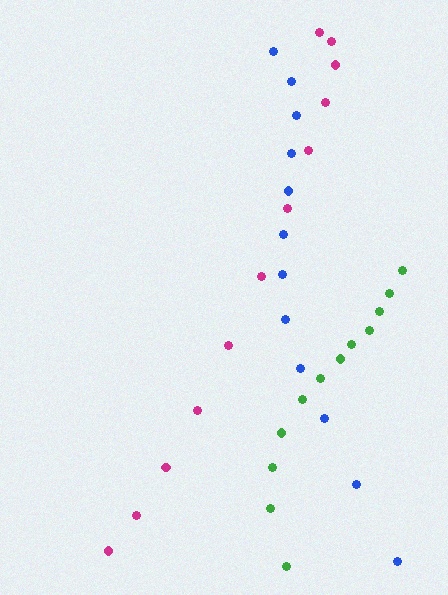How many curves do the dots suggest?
There are 3 distinct paths.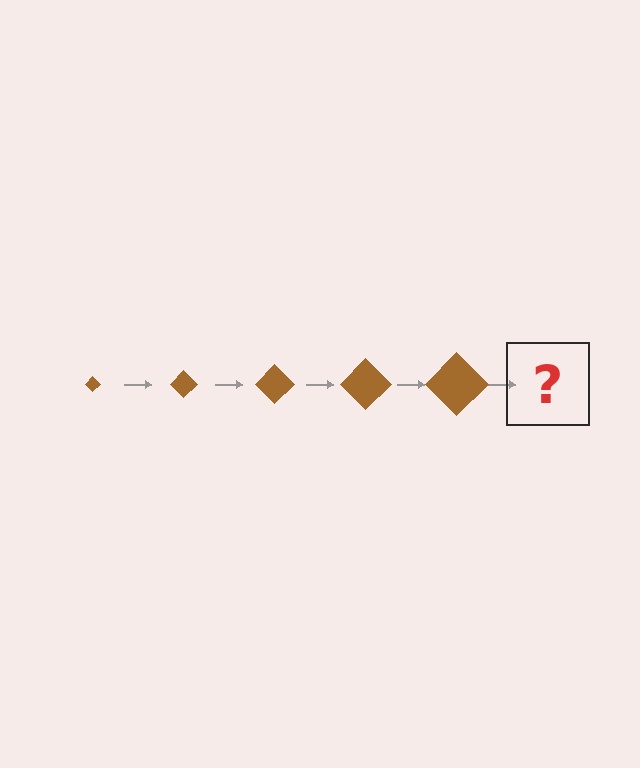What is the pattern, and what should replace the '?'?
The pattern is that the diamond gets progressively larger each step. The '?' should be a brown diamond, larger than the previous one.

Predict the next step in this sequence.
The next step is a brown diamond, larger than the previous one.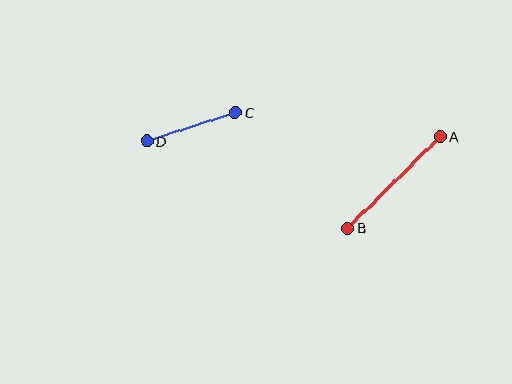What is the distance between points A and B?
The distance is approximately 130 pixels.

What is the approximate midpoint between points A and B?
The midpoint is at approximately (394, 182) pixels.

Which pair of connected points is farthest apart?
Points A and B are farthest apart.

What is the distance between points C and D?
The distance is approximately 93 pixels.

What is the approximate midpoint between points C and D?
The midpoint is at approximately (191, 127) pixels.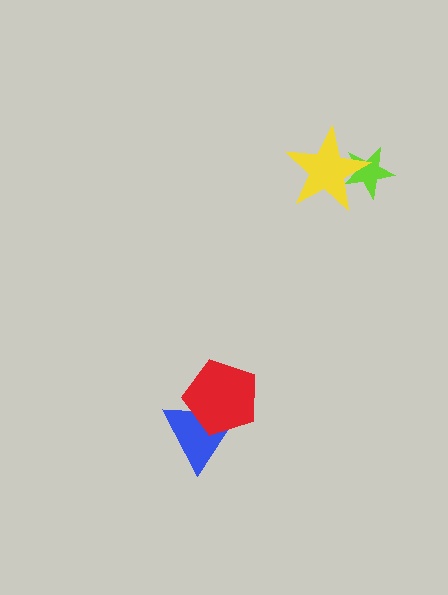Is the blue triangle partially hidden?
Yes, it is partially covered by another shape.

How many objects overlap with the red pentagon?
1 object overlaps with the red pentagon.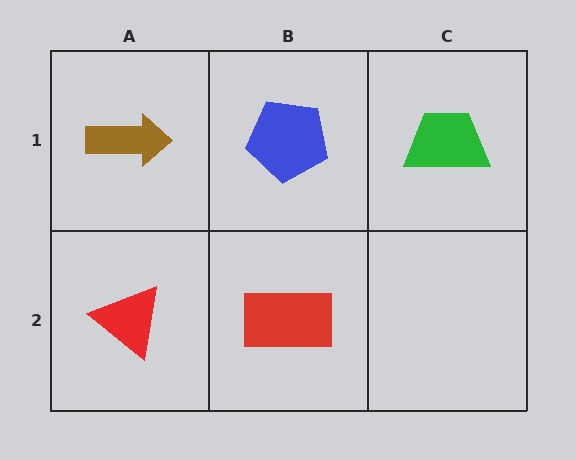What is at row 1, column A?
A brown arrow.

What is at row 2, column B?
A red rectangle.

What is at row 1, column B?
A blue pentagon.